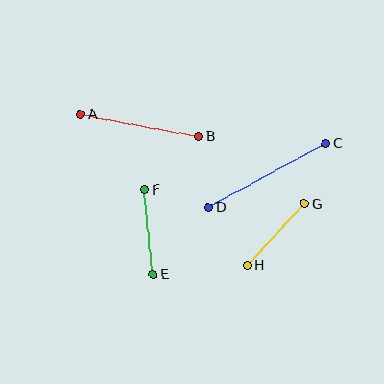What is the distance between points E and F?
The distance is approximately 85 pixels.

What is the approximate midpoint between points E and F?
The midpoint is at approximately (149, 232) pixels.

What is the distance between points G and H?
The distance is approximately 84 pixels.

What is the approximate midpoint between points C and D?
The midpoint is at approximately (267, 175) pixels.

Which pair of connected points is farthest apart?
Points C and D are farthest apart.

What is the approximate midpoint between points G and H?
The midpoint is at approximately (276, 235) pixels.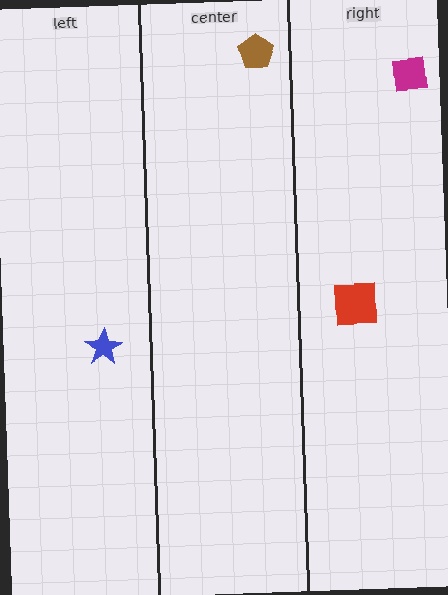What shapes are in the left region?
The blue star.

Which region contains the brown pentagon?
The center region.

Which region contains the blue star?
The left region.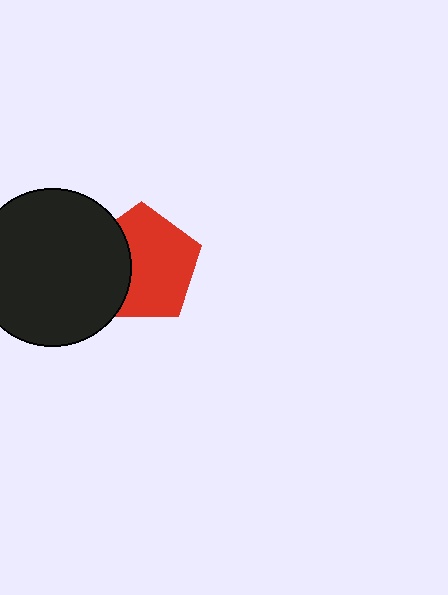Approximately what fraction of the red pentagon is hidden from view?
Roughly 33% of the red pentagon is hidden behind the black circle.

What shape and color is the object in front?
The object in front is a black circle.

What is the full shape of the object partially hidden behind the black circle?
The partially hidden object is a red pentagon.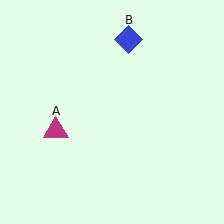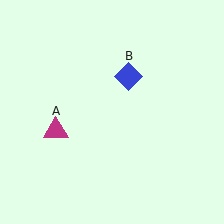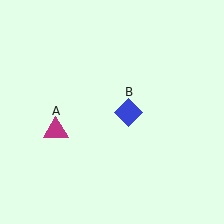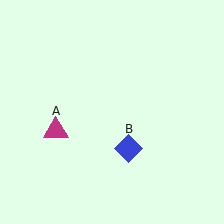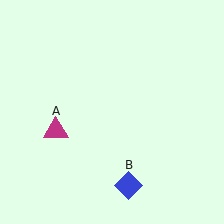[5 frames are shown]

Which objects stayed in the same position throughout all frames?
Magenta triangle (object A) remained stationary.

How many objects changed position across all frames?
1 object changed position: blue diamond (object B).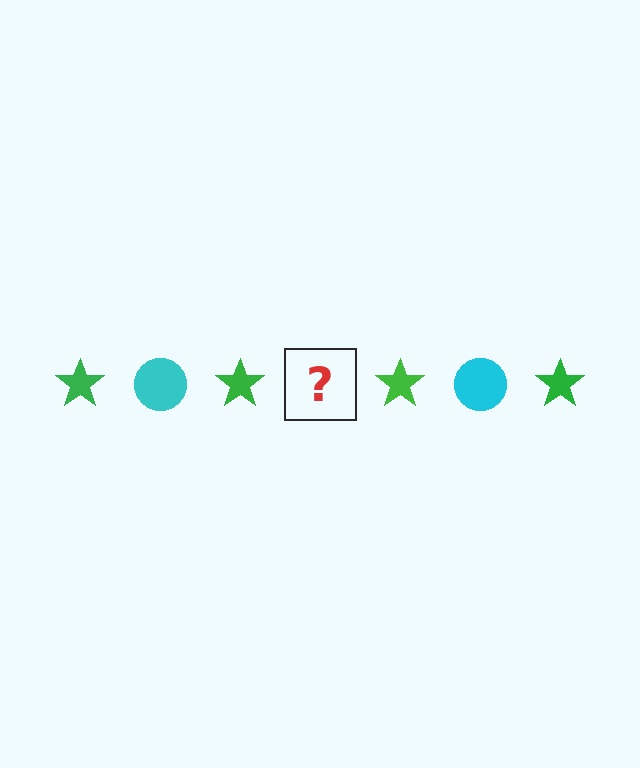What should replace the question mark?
The question mark should be replaced with a cyan circle.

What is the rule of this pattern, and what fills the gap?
The rule is that the pattern alternates between green star and cyan circle. The gap should be filled with a cyan circle.